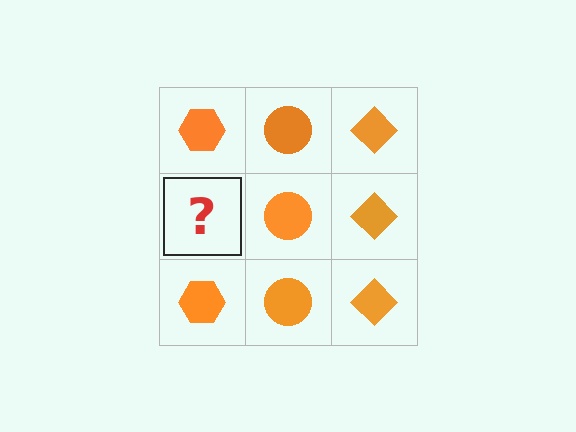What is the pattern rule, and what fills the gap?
The rule is that each column has a consistent shape. The gap should be filled with an orange hexagon.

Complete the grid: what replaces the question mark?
The question mark should be replaced with an orange hexagon.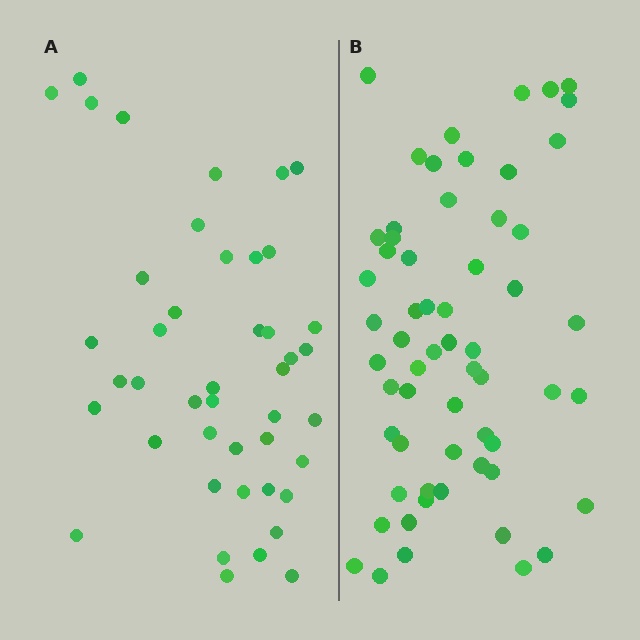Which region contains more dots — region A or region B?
Region B (the right region) has more dots.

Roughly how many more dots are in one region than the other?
Region B has approximately 15 more dots than region A.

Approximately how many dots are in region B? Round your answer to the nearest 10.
About 60 dots.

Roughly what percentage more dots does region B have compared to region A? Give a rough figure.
About 35% more.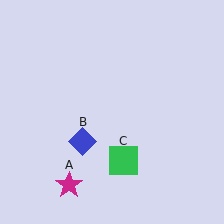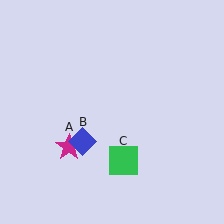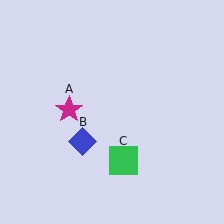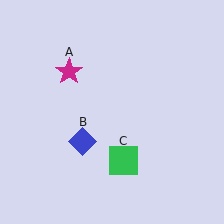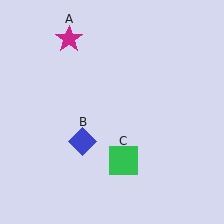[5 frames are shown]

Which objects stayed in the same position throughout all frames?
Blue diamond (object B) and green square (object C) remained stationary.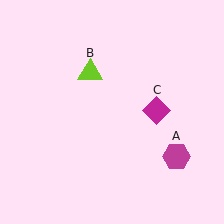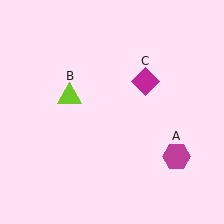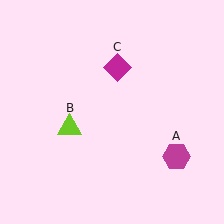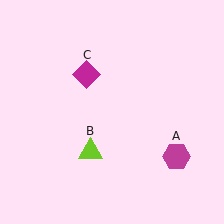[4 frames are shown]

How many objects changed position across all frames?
2 objects changed position: lime triangle (object B), magenta diamond (object C).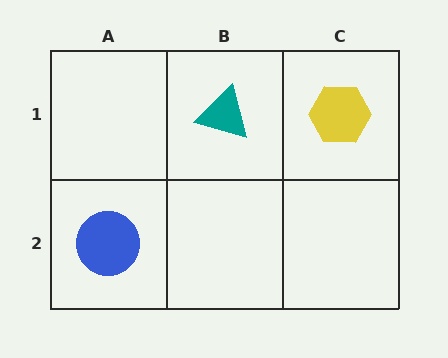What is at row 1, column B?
A teal triangle.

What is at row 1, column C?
A yellow hexagon.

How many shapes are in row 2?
1 shape.